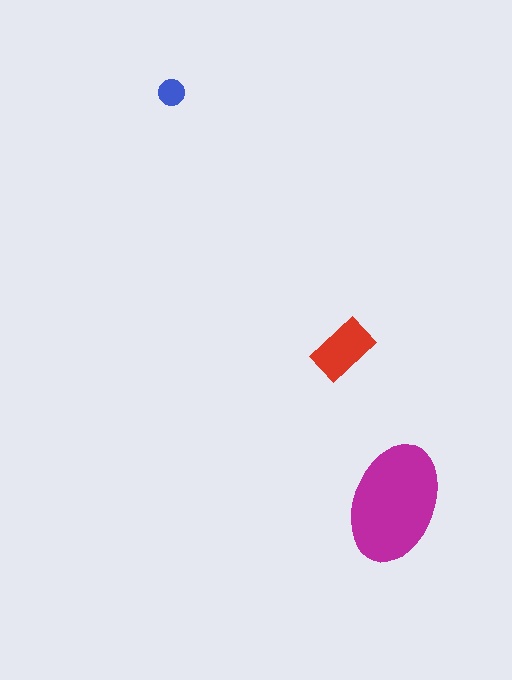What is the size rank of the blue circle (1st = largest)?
3rd.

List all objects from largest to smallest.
The magenta ellipse, the red rectangle, the blue circle.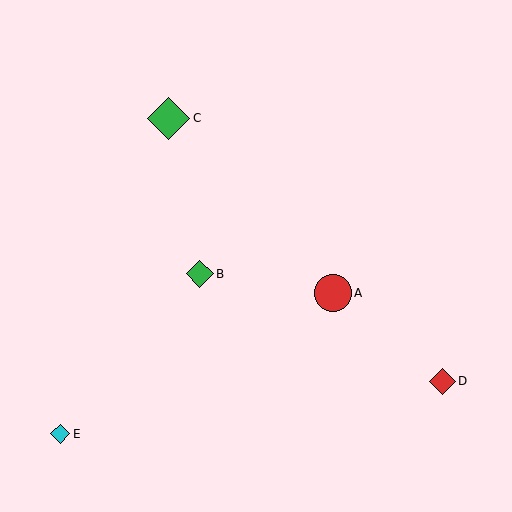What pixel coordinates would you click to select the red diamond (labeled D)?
Click at (443, 381) to select the red diamond D.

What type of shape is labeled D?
Shape D is a red diamond.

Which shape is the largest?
The green diamond (labeled C) is the largest.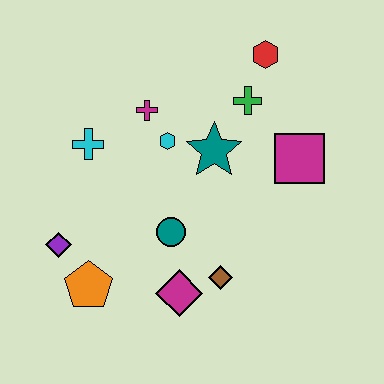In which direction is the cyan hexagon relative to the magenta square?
The cyan hexagon is to the left of the magenta square.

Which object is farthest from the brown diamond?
The red hexagon is farthest from the brown diamond.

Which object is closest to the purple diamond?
The orange pentagon is closest to the purple diamond.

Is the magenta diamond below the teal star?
Yes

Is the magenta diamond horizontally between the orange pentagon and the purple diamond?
No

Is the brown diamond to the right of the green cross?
No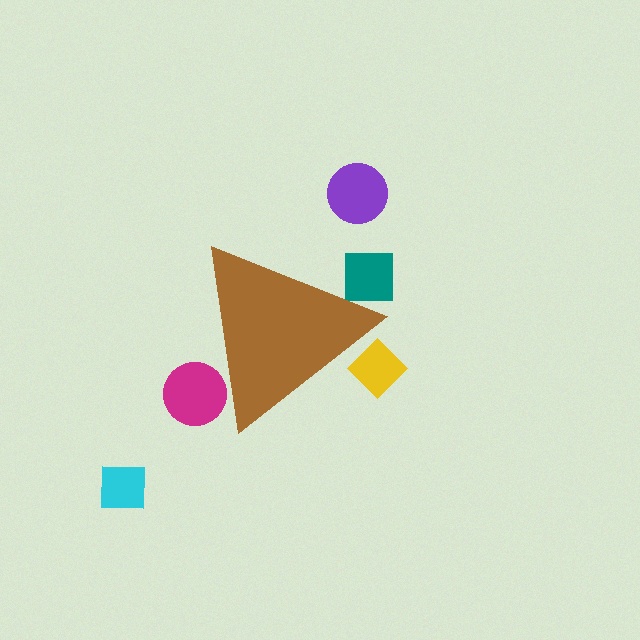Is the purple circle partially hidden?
No, the purple circle is fully visible.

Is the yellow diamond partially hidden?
Yes, the yellow diamond is partially hidden behind the brown triangle.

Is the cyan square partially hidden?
No, the cyan square is fully visible.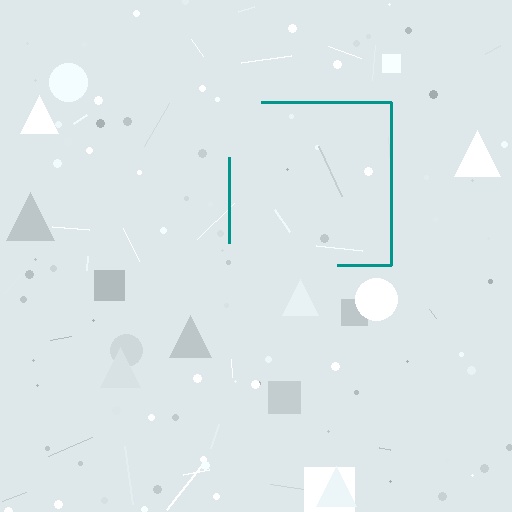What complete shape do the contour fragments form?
The contour fragments form a square.